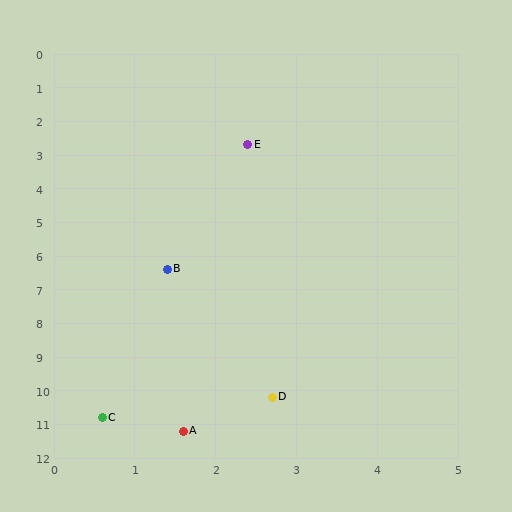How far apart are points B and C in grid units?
Points B and C are about 4.5 grid units apart.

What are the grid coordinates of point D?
Point D is at approximately (2.7, 10.2).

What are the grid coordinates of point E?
Point E is at approximately (2.4, 2.7).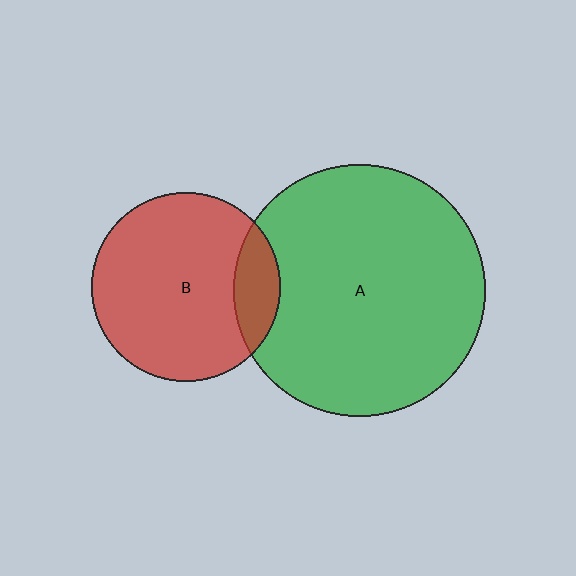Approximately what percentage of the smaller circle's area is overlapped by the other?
Approximately 15%.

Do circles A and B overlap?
Yes.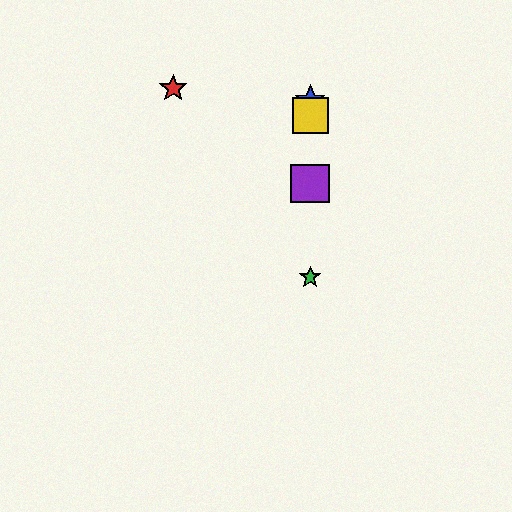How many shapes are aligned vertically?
4 shapes (the blue star, the green star, the yellow square, the purple square) are aligned vertically.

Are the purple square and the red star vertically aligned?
No, the purple square is at x≈310 and the red star is at x≈173.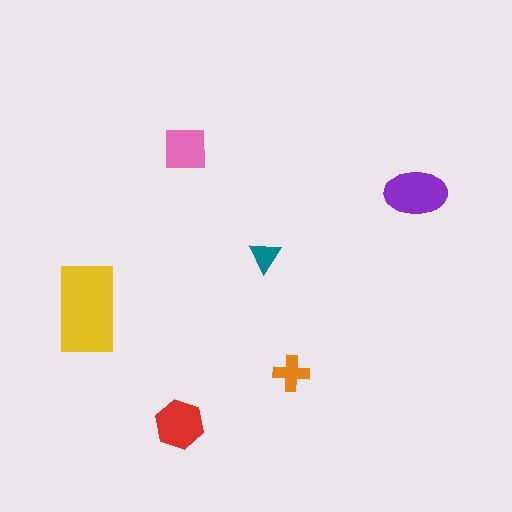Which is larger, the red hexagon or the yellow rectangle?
The yellow rectangle.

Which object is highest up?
The pink square is topmost.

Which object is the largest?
The yellow rectangle.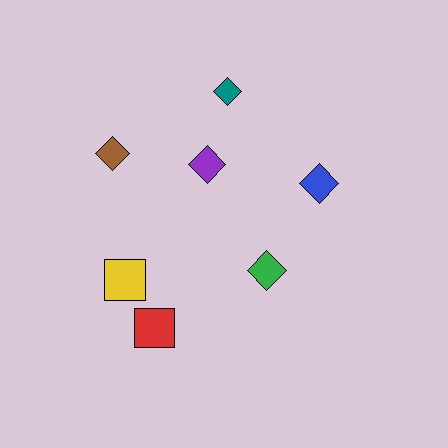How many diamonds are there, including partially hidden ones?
There are 5 diamonds.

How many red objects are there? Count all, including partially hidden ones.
There is 1 red object.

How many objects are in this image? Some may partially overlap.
There are 7 objects.